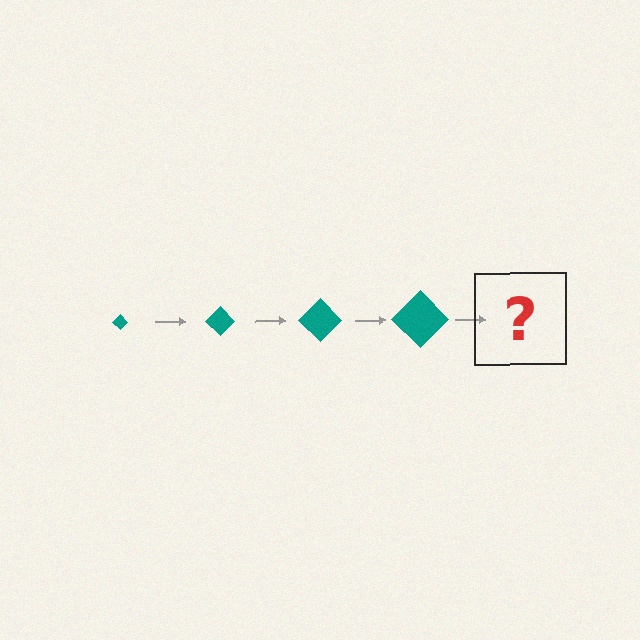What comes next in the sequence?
The next element should be a teal diamond, larger than the previous one.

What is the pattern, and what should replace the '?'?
The pattern is that the diamond gets progressively larger each step. The '?' should be a teal diamond, larger than the previous one.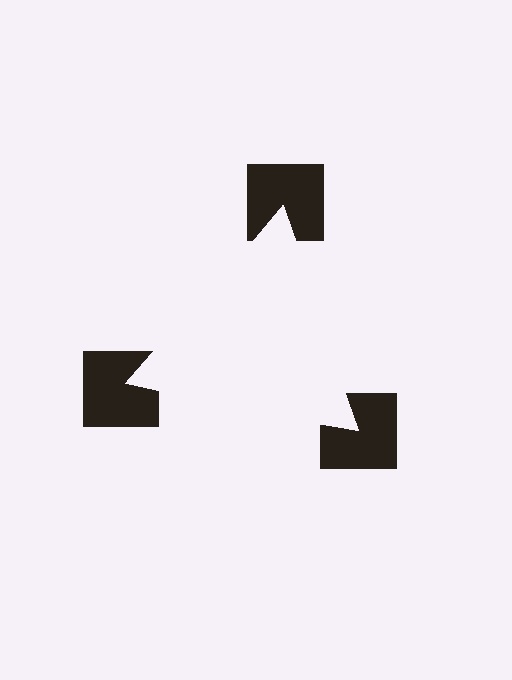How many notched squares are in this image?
There are 3 — one at each vertex of the illusory triangle.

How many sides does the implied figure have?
3 sides.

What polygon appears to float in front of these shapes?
An illusory triangle — its edges are inferred from the aligned wedge cuts in the notched squares, not physically drawn.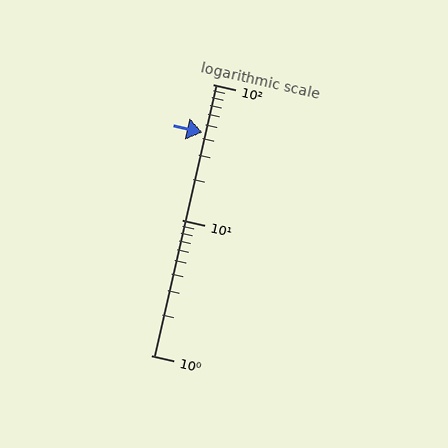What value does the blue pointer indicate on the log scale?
The pointer indicates approximately 44.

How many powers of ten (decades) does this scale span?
The scale spans 2 decades, from 1 to 100.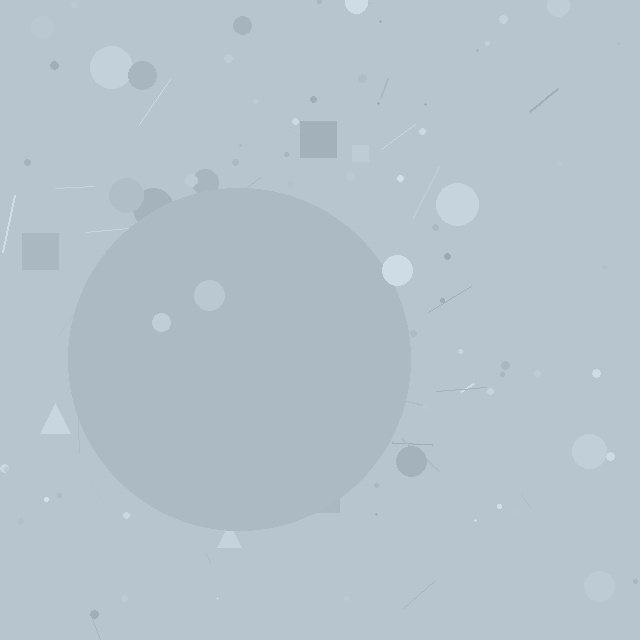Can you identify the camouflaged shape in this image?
The camouflaged shape is a circle.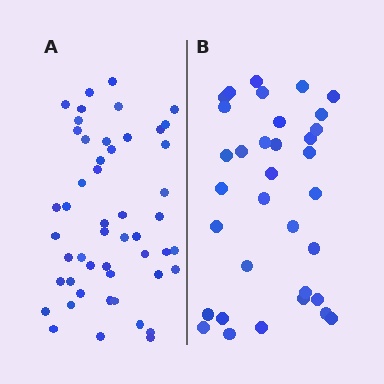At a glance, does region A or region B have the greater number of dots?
Region A (the left region) has more dots.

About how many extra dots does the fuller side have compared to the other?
Region A has approximately 15 more dots than region B.